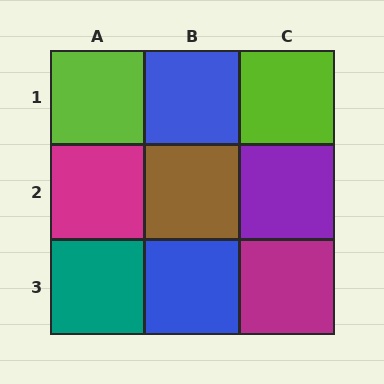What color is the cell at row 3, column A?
Teal.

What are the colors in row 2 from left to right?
Magenta, brown, purple.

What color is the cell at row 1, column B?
Blue.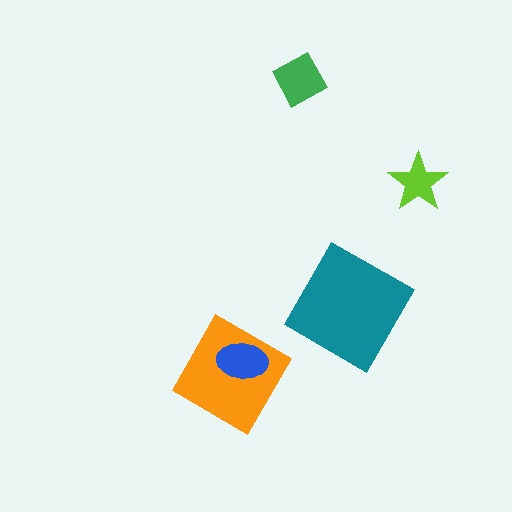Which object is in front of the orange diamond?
The blue ellipse is in front of the orange diamond.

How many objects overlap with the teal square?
0 objects overlap with the teal square.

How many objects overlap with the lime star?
0 objects overlap with the lime star.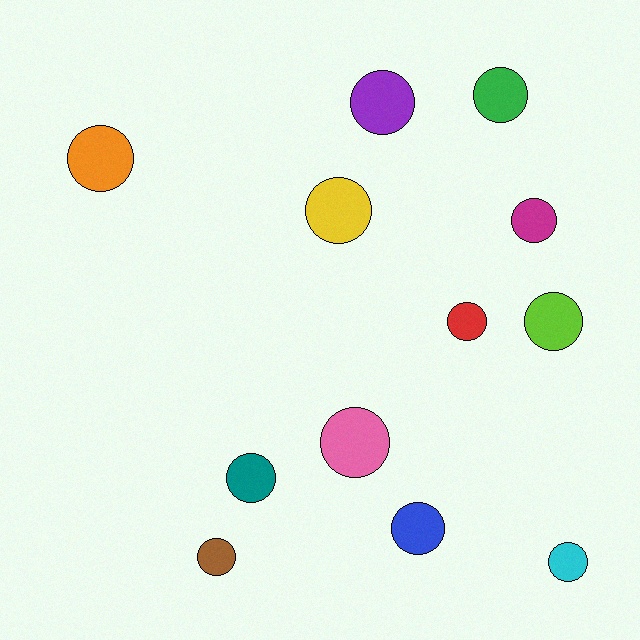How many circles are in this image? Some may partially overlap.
There are 12 circles.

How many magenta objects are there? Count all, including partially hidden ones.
There is 1 magenta object.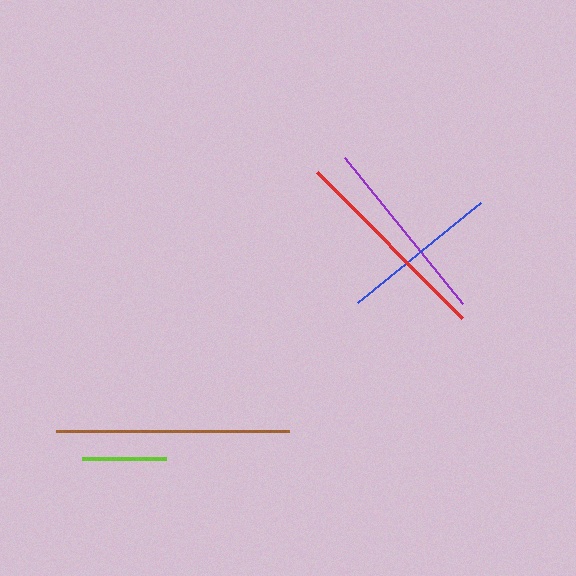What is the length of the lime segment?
The lime segment is approximately 83 pixels long.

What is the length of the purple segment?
The purple segment is approximately 188 pixels long.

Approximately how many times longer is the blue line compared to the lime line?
The blue line is approximately 1.9 times the length of the lime line.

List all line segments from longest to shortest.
From longest to shortest: brown, red, purple, blue, lime.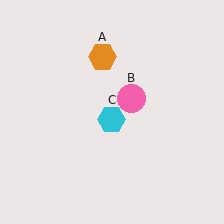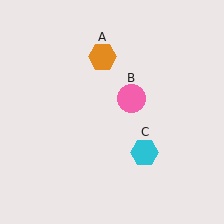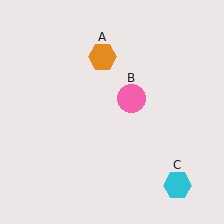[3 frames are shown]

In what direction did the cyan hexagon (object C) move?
The cyan hexagon (object C) moved down and to the right.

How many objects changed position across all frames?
1 object changed position: cyan hexagon (object C).